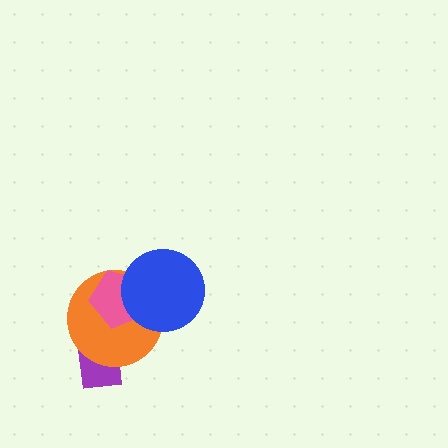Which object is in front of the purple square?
The orange circle is in front of the purple square.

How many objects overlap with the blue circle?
2 objects overlap with the blue circle.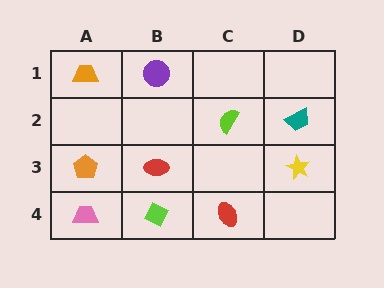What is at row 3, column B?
A red ellipse.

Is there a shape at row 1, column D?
No, that cell is empty.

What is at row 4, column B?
A lime diamond.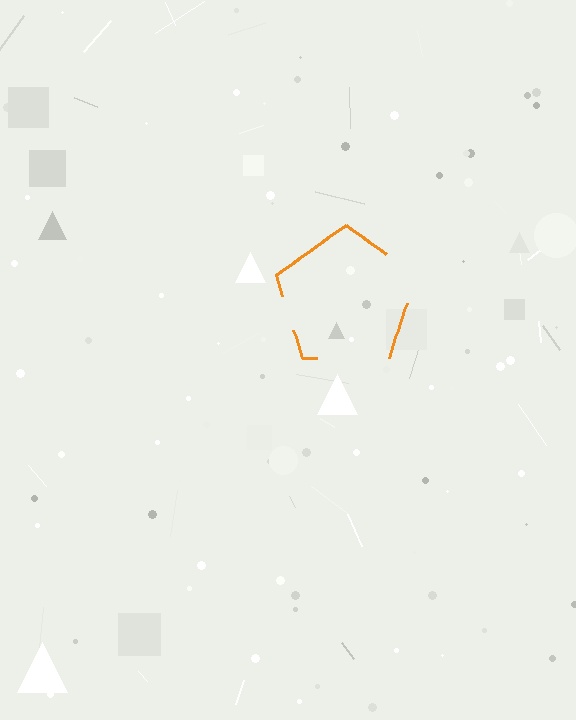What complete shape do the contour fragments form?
The contour fragments form a pentagon.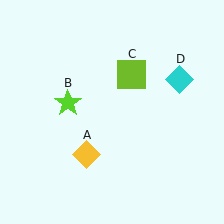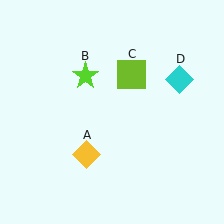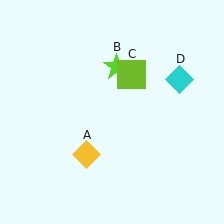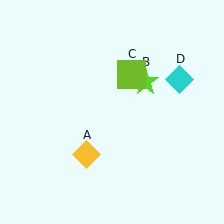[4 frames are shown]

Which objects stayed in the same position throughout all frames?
Yellow diamond (object A) and lime square (object C) and cyan diamond (object D) remained stationary.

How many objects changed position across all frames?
1 object changed position: lime star (object B).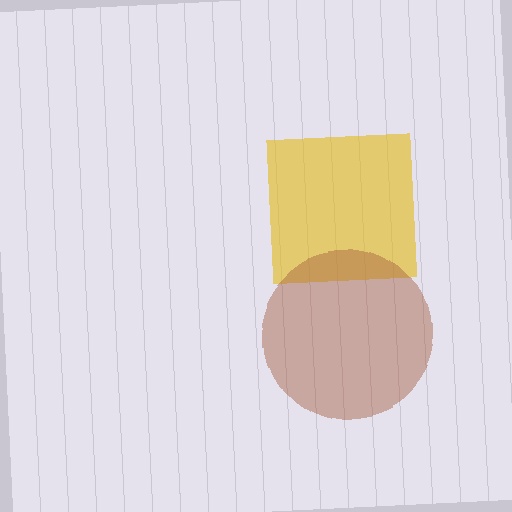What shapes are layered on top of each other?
The layered shapes are: a yellow square, a brown circle.